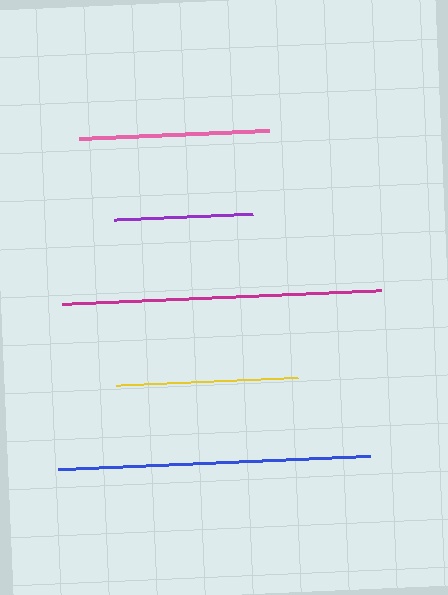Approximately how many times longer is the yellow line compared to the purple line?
The yellow line is approximately 1.3 times the length of the purple line.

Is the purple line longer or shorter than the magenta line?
The magenta line is longer than the purple line.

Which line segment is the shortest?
The purple line is the shortest at approximately 140 pixels.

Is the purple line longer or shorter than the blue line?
The blue line is longer than the purple line.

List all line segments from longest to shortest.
From longest to shortest: magenta, blue, pink, yellow, purple.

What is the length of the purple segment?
The purple segment is approximately 140 pixels long.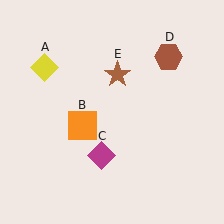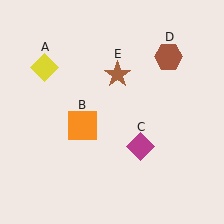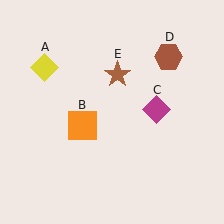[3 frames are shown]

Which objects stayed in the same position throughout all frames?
Yellow diamond (object A) and orange square (object B) and brown hexagon (object D) and brown star (object E) remained stationary.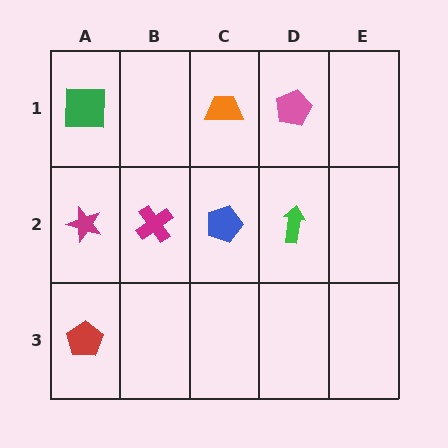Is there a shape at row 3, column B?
No, that cell is empty.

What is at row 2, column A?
A magenta star.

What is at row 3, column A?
A red pentagon.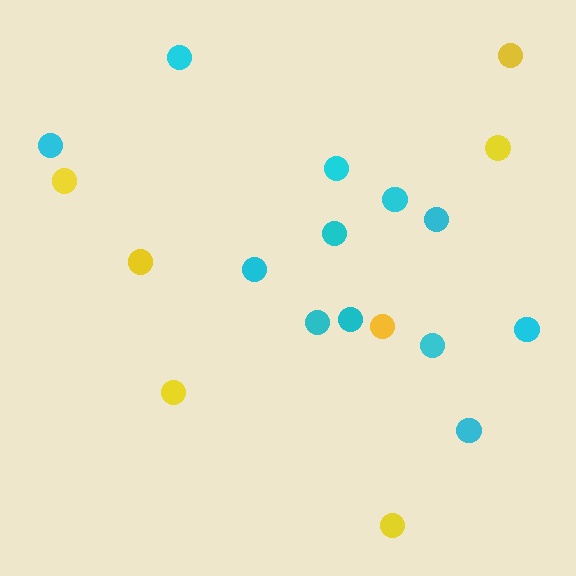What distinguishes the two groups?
There are 2 groups: one group of cyan circles (12) and one group of yellow circles (7).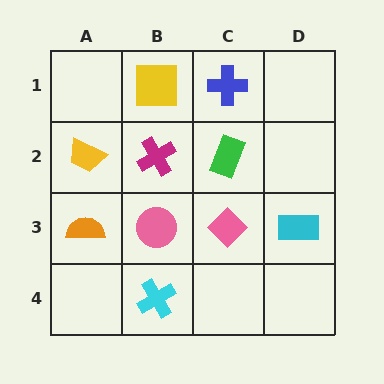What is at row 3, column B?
A pink circle.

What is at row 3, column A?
An orange semicircle.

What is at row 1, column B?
A yellow square.